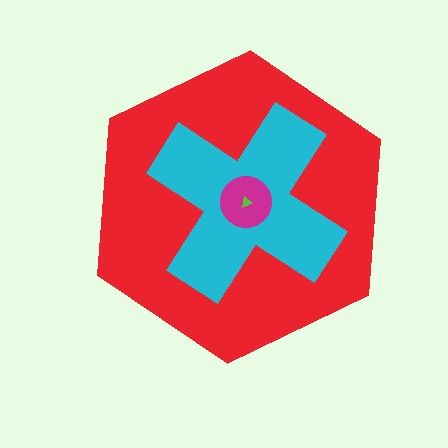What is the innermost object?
The lime triangle.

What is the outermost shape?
The red hexagon.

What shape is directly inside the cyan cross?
The magenta circle.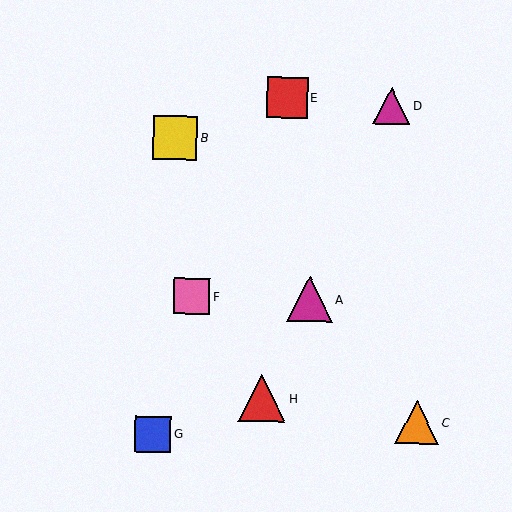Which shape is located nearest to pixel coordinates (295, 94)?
The red square (labeled E) at (287, 98) is nearest to that location.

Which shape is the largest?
The red triangle (labeled H) is the largest.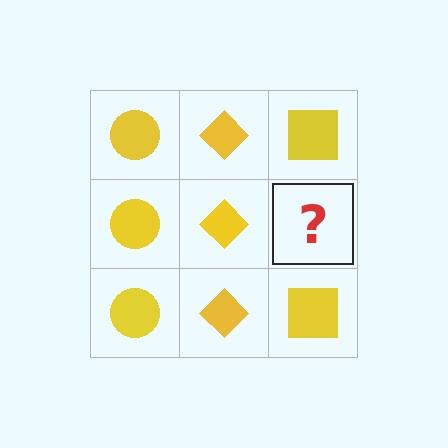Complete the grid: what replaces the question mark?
The question mark should be replaced with a yellow square.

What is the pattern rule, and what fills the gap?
The rule is that each column has a consistent shape. The gap should be filled with a yellow square.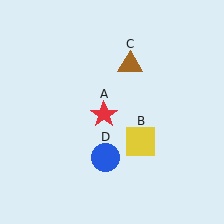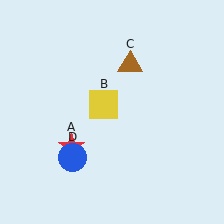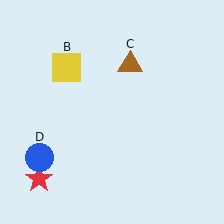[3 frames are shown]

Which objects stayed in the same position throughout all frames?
Brown triangle (object C) remained stationary.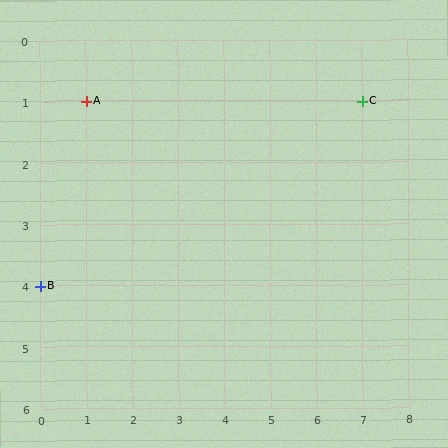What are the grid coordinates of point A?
Point A is at grid coordinates (1, 1).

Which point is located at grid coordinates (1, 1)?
Point A is at (1, 1).